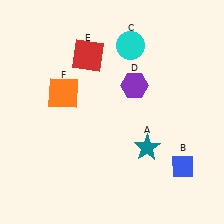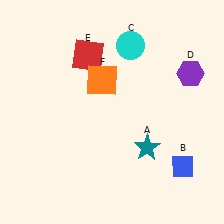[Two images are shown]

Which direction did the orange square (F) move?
The orange square (F) moved right.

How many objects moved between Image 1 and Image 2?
2 objects moved between the two images.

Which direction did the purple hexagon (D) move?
The purple hexagon (D) moved right.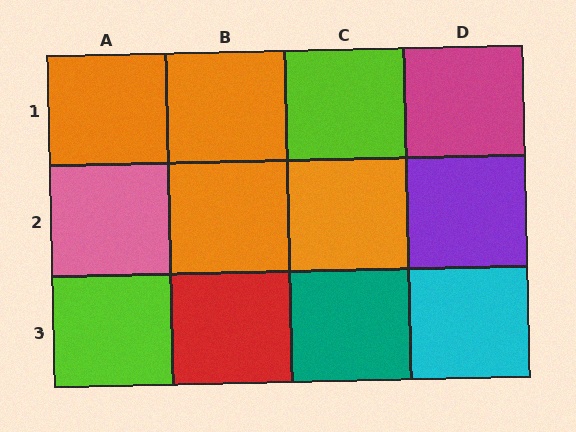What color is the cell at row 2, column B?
Orange.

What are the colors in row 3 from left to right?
Lime, red, teal, cyan.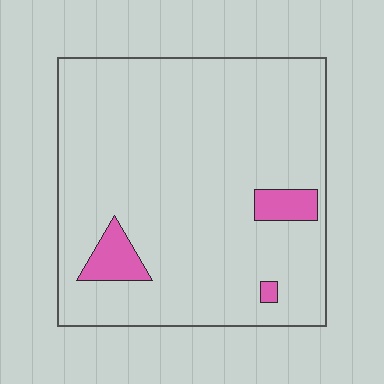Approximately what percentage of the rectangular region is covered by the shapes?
Approximately 5%.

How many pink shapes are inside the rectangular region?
3.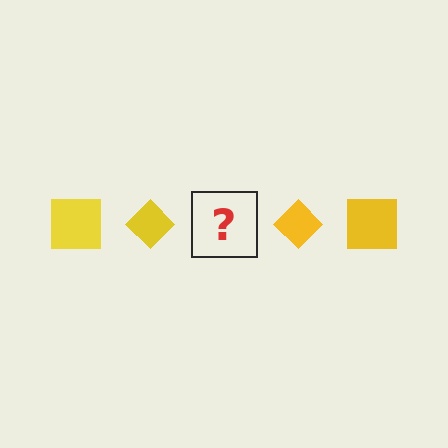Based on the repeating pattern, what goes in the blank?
The blank should be a yellow square.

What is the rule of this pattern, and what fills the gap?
The rule is that the pattern cycles through square, diamond shapes in yellow. The gap should be filled with a yellow square.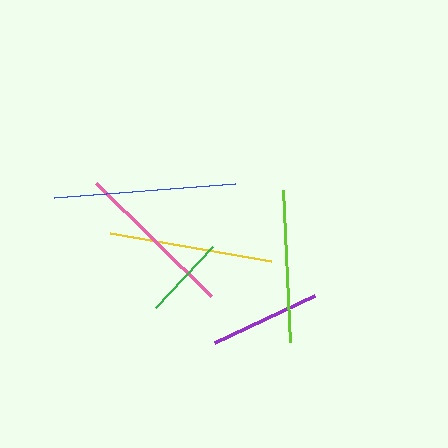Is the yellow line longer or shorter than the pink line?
The yellow line is longer than the pink line.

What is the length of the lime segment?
The lime segment is approximately 152 pixels long.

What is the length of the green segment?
The green segment is approximately 83 pixels long.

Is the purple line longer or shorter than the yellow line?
The yellow line is longer than the purple line.